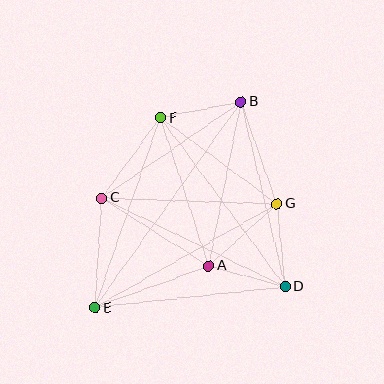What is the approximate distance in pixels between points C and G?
The distance between C and G is approximately 176 pixels.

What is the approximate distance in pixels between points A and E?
The distance between A and E is approximately 122 pixels.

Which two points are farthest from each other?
Points B and E are farthest from each other.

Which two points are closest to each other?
Points A and D are closest to each other.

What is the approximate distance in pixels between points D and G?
The distance between D and G is approximately 84 pixels.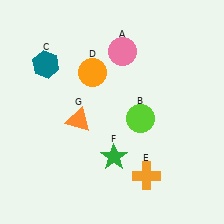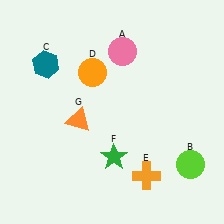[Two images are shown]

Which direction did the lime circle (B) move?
The lime circle (B) moved right.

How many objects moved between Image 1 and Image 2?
1 object moved between the two images.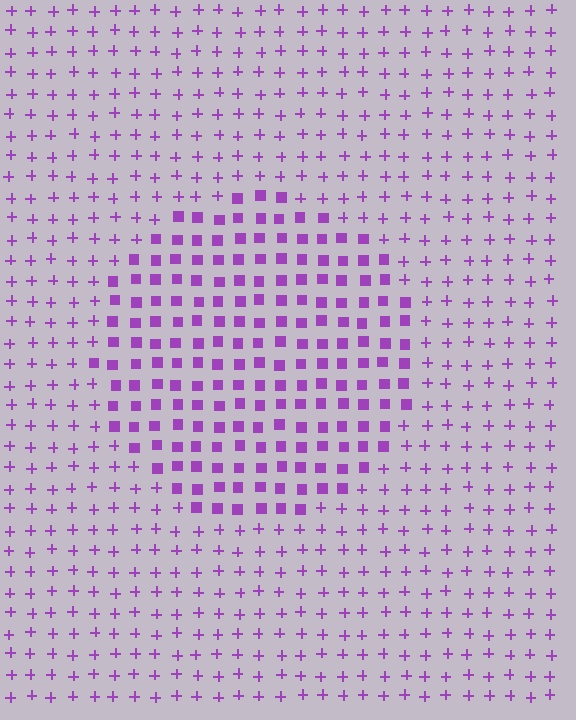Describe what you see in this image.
The image is filled with small purple elements arranged in a uniform grid. A circle-shaped region contains squares, while the surrounding area contains plus signs. The boundary is defined purely by the change in element shape.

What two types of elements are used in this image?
The image uses squares inside the circle region and plus signs outside it.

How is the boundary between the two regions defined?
The boundary is defined by a change in element shape: squares inside vs. plus signs outside. All elements share the same color and spacing.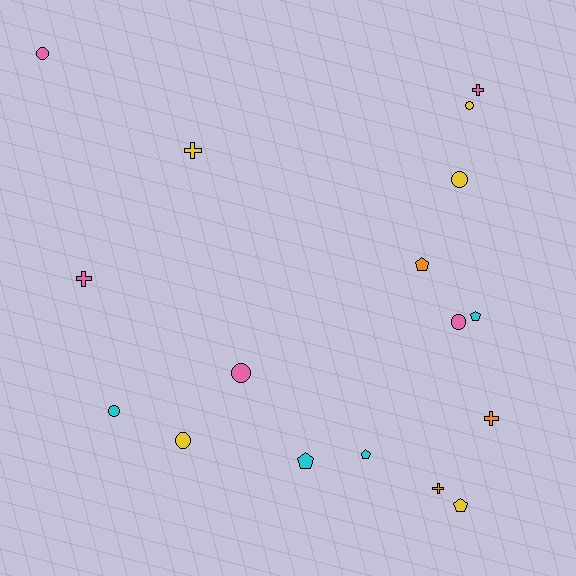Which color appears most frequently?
Yellow, with 5 objects.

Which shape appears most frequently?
Circle, with 7 objects.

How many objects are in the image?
There are 17 objects.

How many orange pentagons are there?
There is 1 orange pentagon.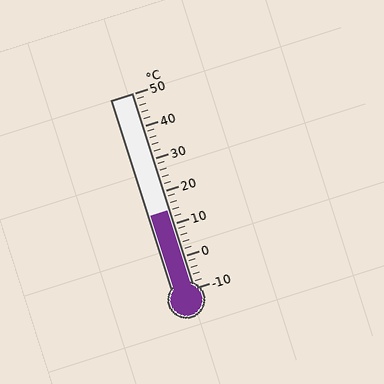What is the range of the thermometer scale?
The thermometer scale ranges from -10°C to 50°C.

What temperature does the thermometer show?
The thermometer shows approximately 14°C.